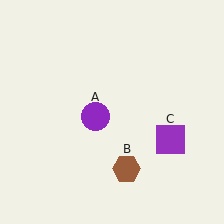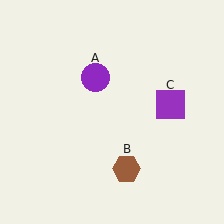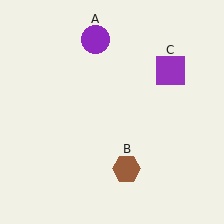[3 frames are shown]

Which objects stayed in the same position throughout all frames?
Brown hexagon (object B) remained stationary.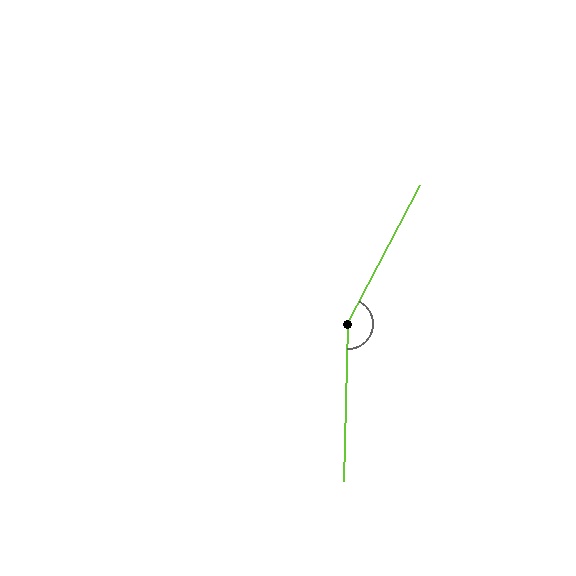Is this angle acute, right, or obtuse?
It is obtuse.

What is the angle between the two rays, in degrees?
Approximately 154 degrees.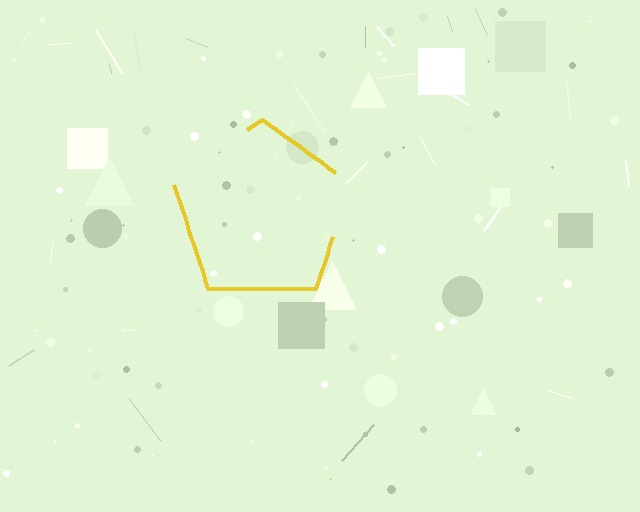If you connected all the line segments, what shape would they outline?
They would outline a pentagon.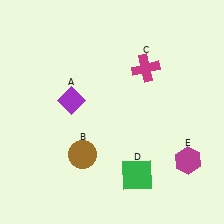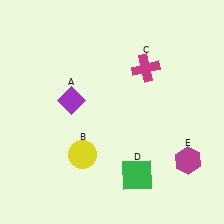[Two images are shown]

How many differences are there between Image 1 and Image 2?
There is 1 difference between the two images.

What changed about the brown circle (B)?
In Image 1, B is brown. In Image 2, it changed to yellow.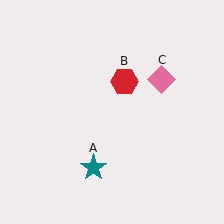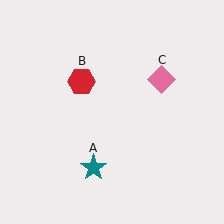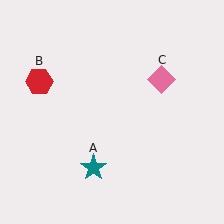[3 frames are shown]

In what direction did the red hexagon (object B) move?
The red hexagon (object B) moved left.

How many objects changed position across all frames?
1 object changed position: red hexagon (object B).